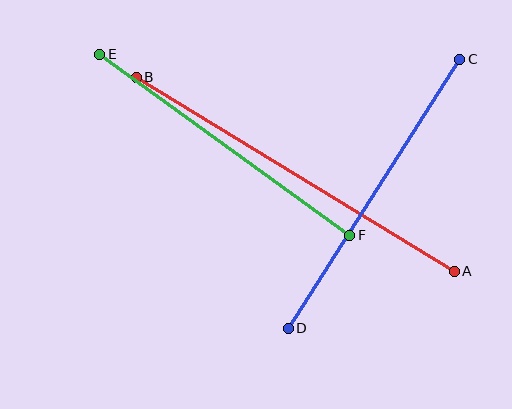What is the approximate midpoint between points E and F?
The midpoint is at approximately (225, 145) pixels.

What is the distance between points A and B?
The distance is approximately 372 pixels.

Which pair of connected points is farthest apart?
Points A and B are farthest apart.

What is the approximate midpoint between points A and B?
The midpoint is at approximately (295, 174) pixels.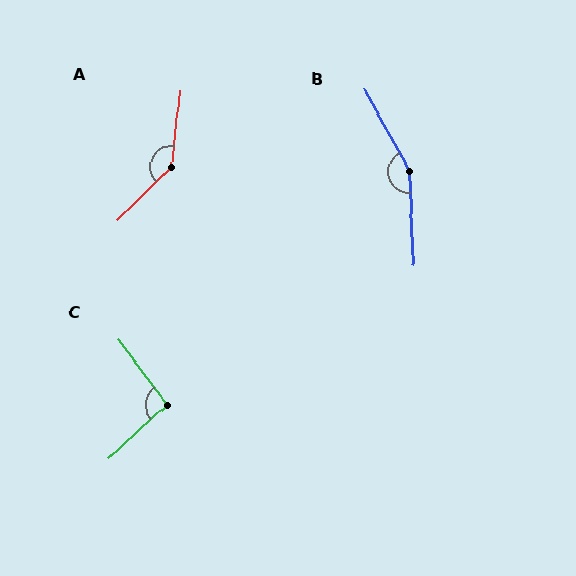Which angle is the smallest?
C, at approximately 96 degrees.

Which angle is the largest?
B, at approximately 153 degrees.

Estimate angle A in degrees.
Approximately 141 degrees.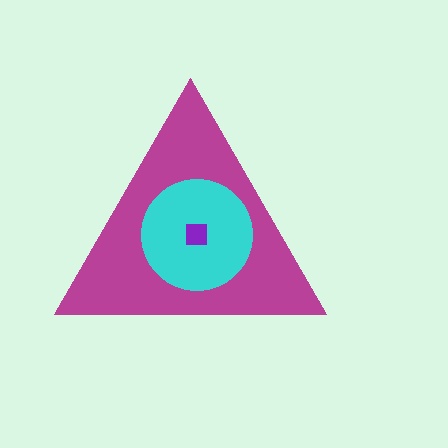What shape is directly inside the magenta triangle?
The cyan circle.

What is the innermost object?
The purple square.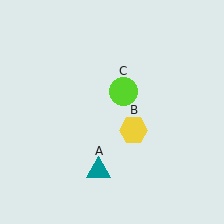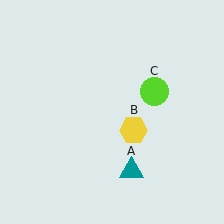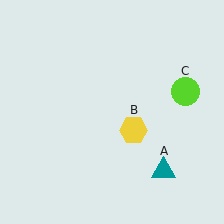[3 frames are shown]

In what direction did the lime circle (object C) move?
The lime circle (object C) moved right.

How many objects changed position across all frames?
2 objects changed position: teal triangle (object A), lime circle (object C).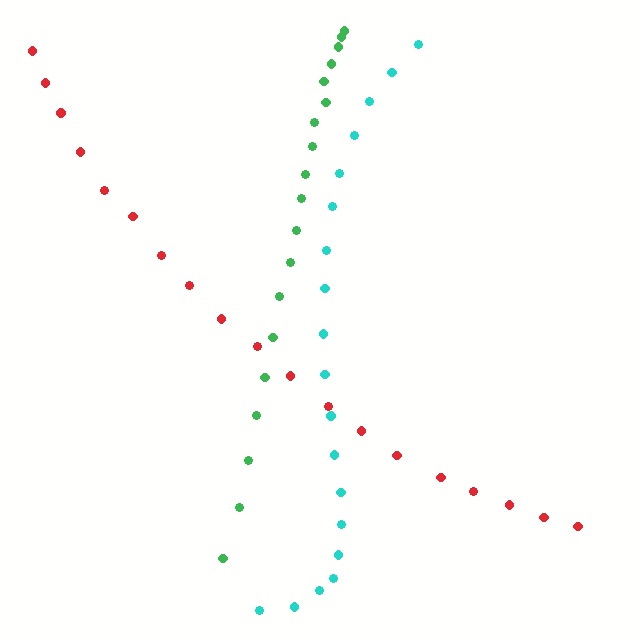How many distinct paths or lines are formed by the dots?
There are 3 distinct paths.